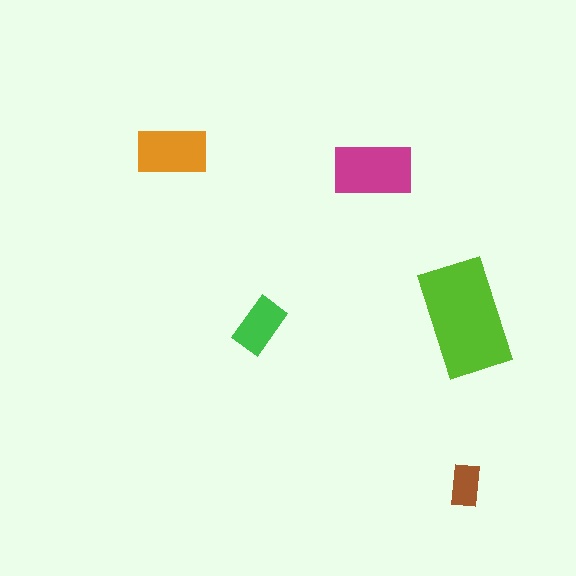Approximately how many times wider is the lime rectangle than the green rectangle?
About 2 times wider.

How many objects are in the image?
There are 5 objects in the image.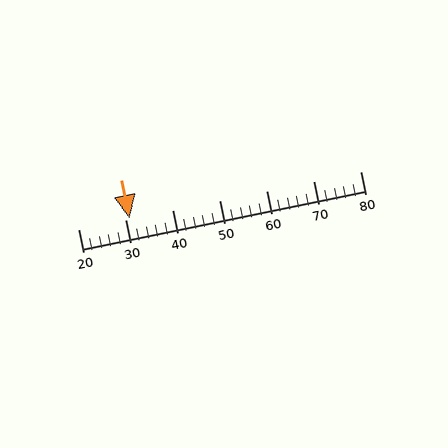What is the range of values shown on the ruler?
The ruler shows values from 20 to 80.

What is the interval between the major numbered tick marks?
The major tick marks are spaced 10 units apart.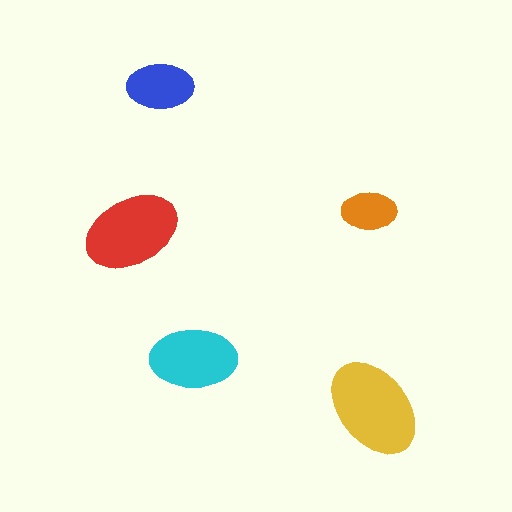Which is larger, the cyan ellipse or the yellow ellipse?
The yellow one.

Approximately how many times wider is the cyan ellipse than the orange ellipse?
About 1.5 times wider.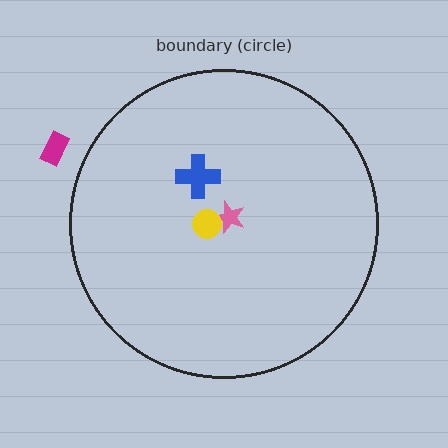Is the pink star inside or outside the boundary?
Inside.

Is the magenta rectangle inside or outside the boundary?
Outside.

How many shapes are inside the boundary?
3 inside, 1 outside.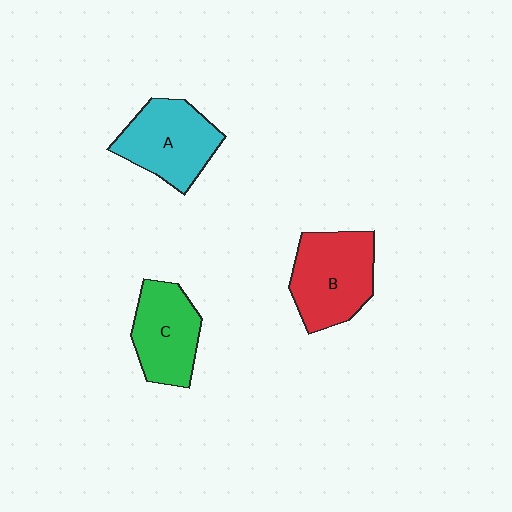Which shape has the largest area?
Shape B (red).